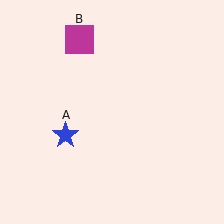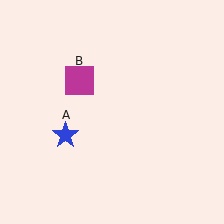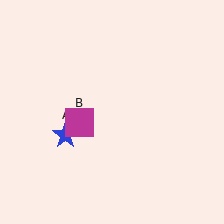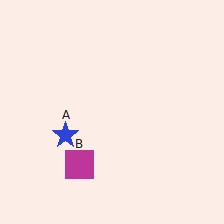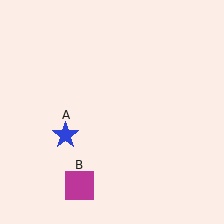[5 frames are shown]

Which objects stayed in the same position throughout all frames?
Blue star (object A) remained stationary.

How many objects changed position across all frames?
1 object changed position: magenta square (object B).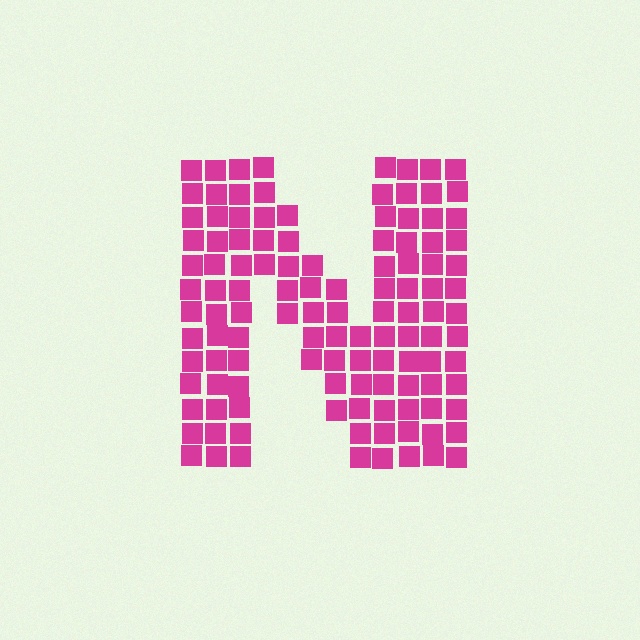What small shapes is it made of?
It is made of small squares.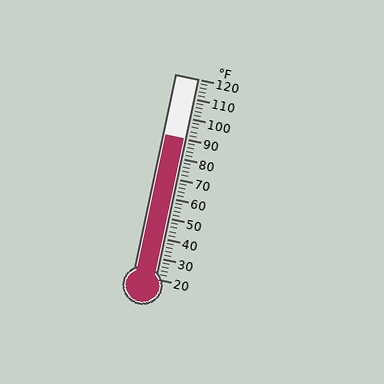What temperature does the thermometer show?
The thermometer shows approximately 90°F.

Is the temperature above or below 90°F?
The temperature is at 90°F.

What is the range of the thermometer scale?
The thermometer scale ranges from 20°F to 120°F.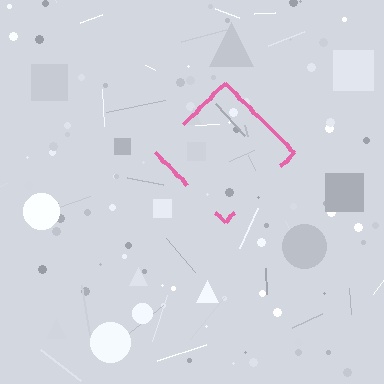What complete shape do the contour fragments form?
The contour fragments form a diamond.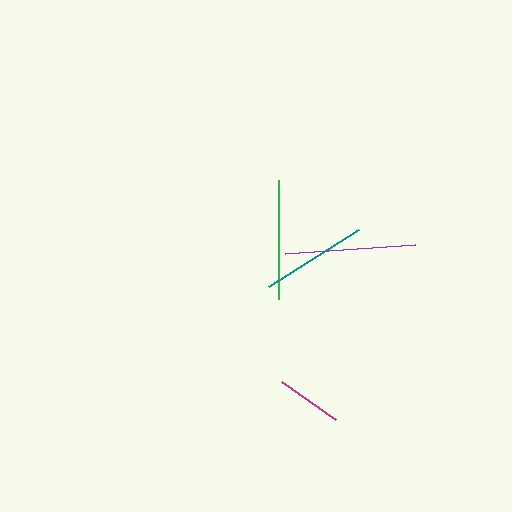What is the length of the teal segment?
The teal segment is approximately 106 pixels long.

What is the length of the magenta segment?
The magenta segment is approximately 66 pixels long.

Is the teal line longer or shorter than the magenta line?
The teal line is longer than the magenta line.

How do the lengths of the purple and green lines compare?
The purple and green lines are approximately the same length.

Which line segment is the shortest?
The magenta line is the shortest at approximately 66 pixels.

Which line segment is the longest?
The purple line is the longest at approximately 131 pixels.